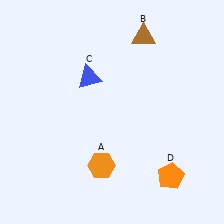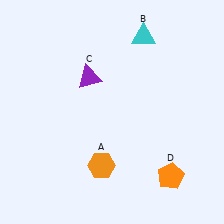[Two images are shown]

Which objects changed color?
B changed from brown to cyan. C changed from blue to purple.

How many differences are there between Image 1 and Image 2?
There are 2 differences between the two images.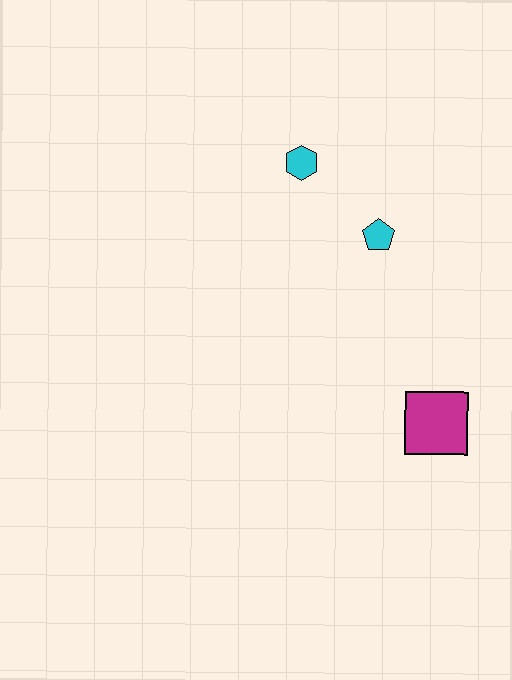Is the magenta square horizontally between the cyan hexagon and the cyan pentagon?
No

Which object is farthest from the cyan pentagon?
The magenta square is farthest from the cyan pentagon.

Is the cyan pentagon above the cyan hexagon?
No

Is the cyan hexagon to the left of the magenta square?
Yes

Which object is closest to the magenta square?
The cyan pentagon is closest to the magenta square.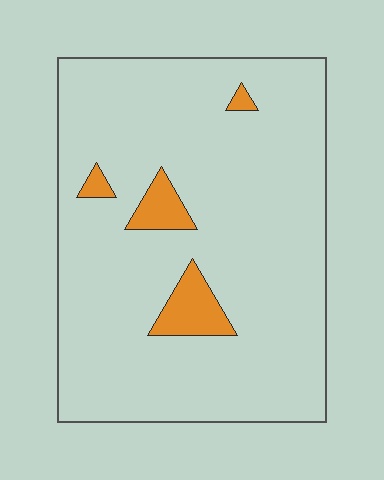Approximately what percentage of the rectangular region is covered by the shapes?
Approximately 5%.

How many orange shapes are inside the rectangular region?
4.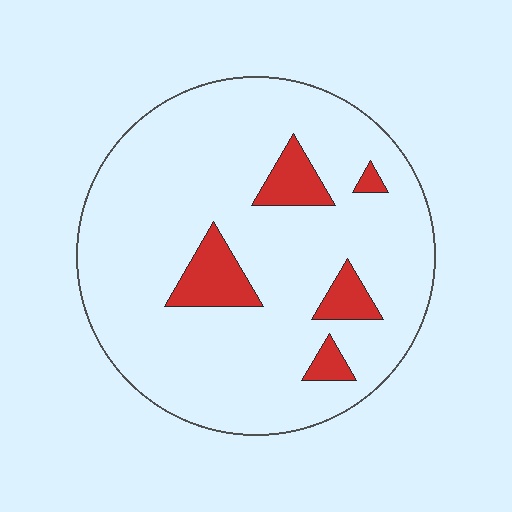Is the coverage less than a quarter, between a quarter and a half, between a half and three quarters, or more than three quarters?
Less than a quarter.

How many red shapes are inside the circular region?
5.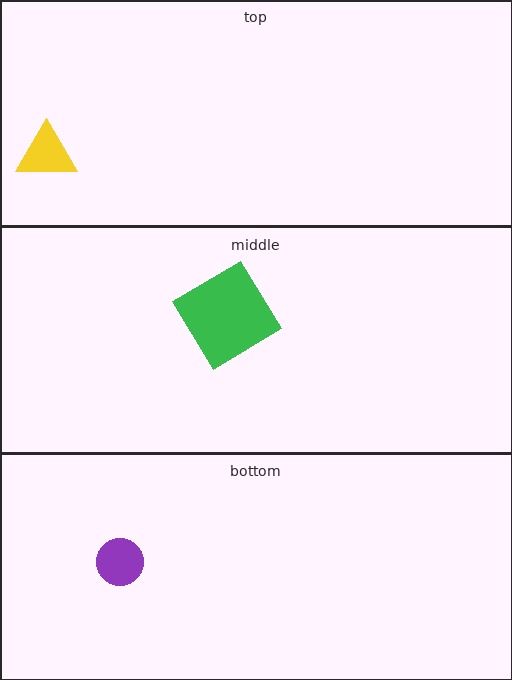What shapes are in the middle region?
The green diamond.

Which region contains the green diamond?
The middle region.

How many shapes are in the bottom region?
1.